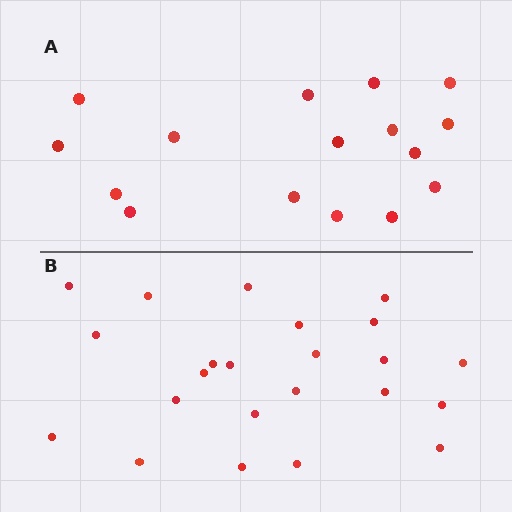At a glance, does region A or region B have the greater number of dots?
Region B (the bottom region) has more dots.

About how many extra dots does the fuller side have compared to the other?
Region B has roughly 8 or so more dots than region A.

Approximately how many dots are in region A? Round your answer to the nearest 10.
About 20 dots. (The exact count is 16, which rounds to 20.)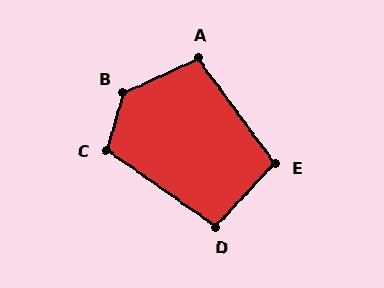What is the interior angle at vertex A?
Approximately 102 degrees (obtuse).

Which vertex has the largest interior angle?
B, at approximately 131 degrees.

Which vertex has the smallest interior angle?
D, at approximately 99 degrees.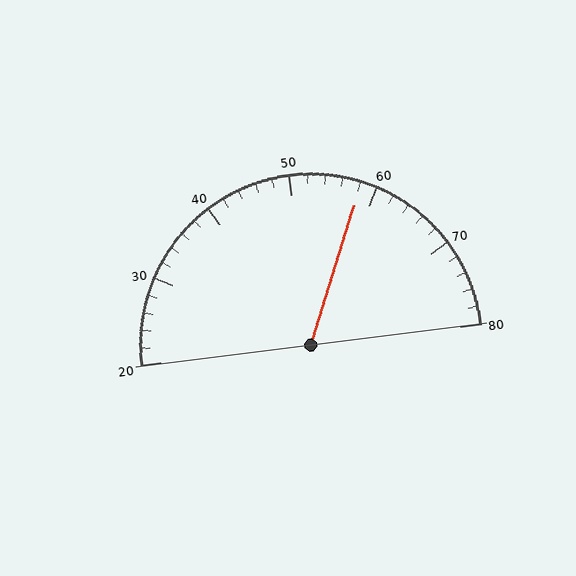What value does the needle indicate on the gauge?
The needle indicates approximately 58.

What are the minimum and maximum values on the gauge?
The gauge ranges from 20 to 80.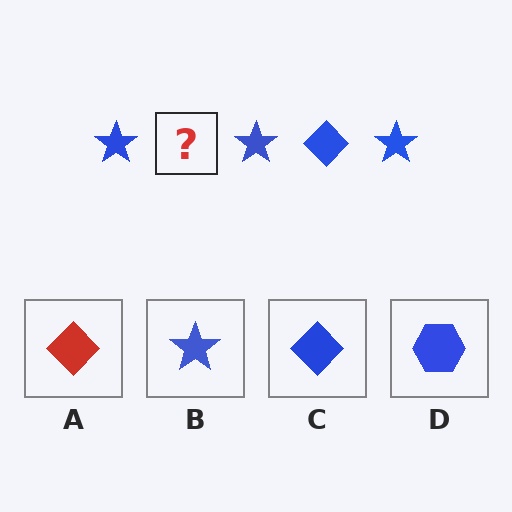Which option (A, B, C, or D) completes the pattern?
C.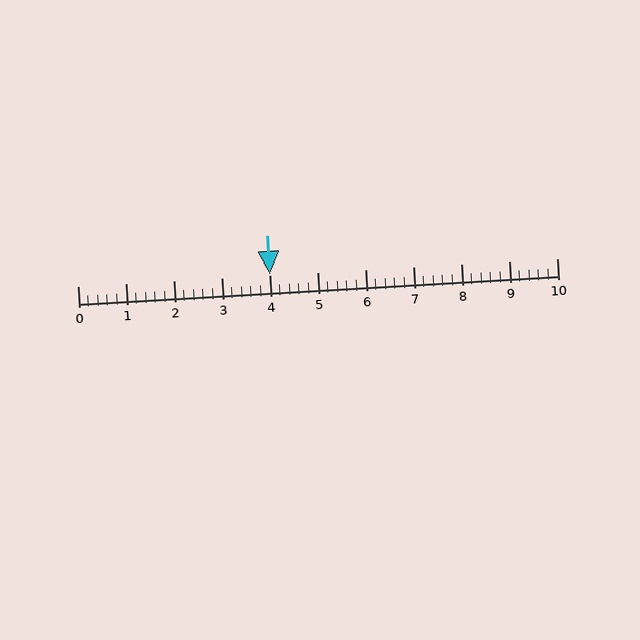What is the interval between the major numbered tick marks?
The major tick marks are spaced 1 units apart.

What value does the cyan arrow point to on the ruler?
The cyan arrow points to approximately 4.0.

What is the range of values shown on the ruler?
The ruler shows values from 0 to 10.